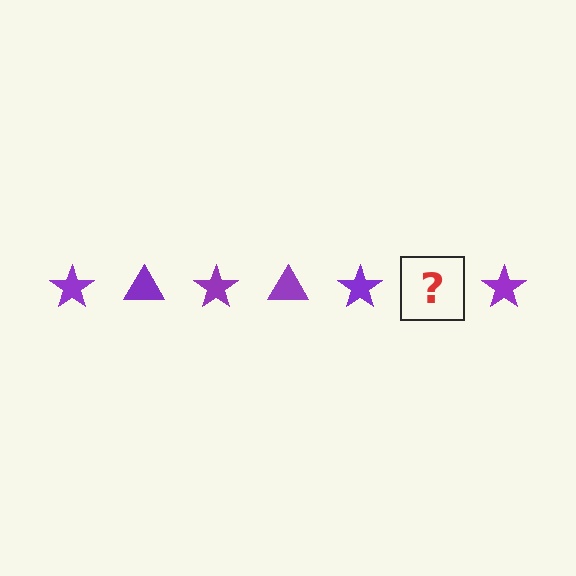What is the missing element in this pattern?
The missing element is a purple triangle.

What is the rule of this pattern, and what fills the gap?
The rule is that the pattern cycles through star, triangle shapes in purple. The gap should be filled with a purple triangle.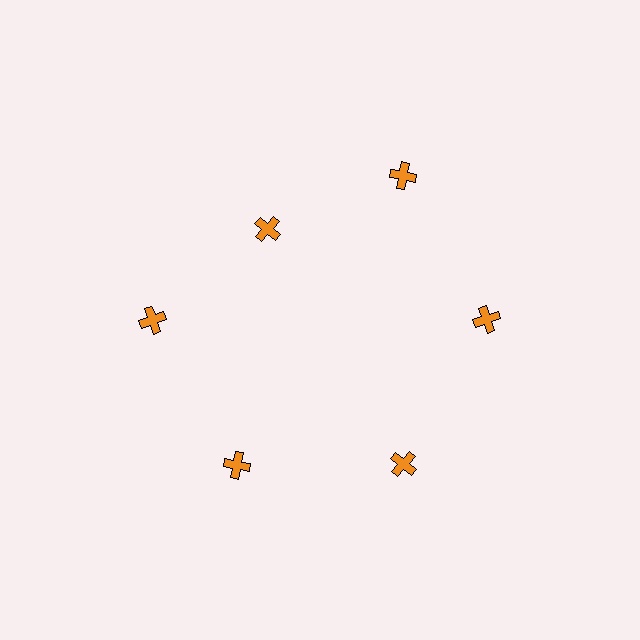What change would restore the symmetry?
The symmetry would be restored by moving it outward, back onto the ring so that all 6 crosses sit at equal angles and equal distance from the center.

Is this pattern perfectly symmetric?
No. The 6 orange crosses are arranged in a ring, but one element near the 11 o'clock position is pulled inward toward the center, breaking the 6-fold rotational symmetry.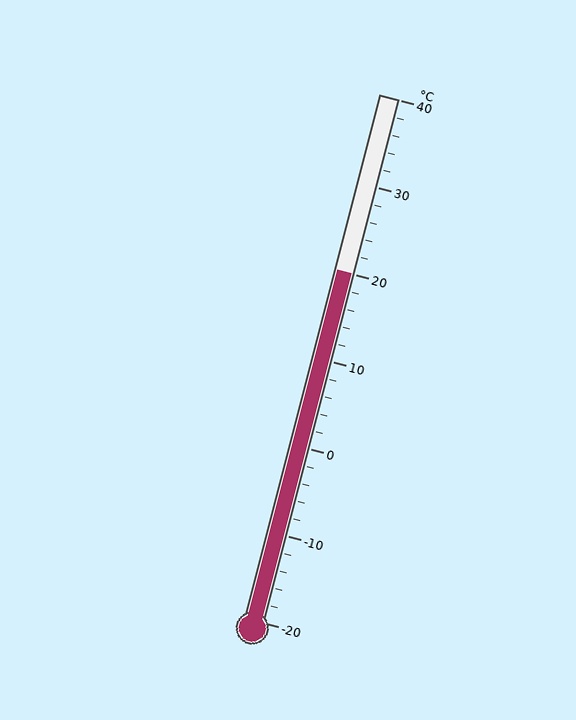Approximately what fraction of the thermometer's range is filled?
The thermometer is filled to approximately 65% of its range.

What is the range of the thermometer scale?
The thermometer scale ranges from -20°C to 40°C.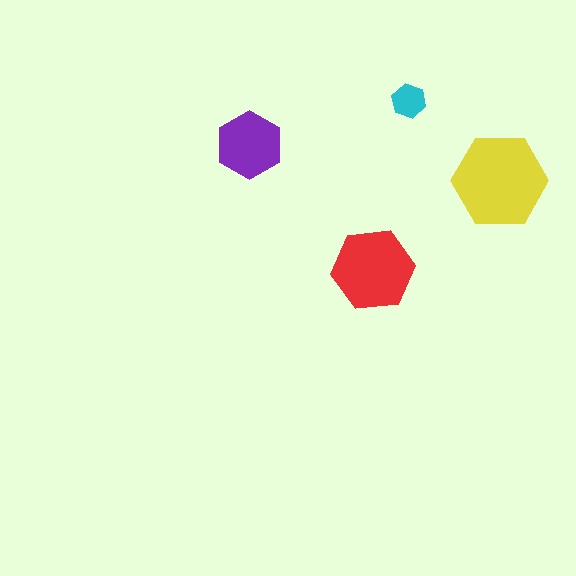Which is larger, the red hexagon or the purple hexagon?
The red one.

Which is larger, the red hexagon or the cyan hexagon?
The red one.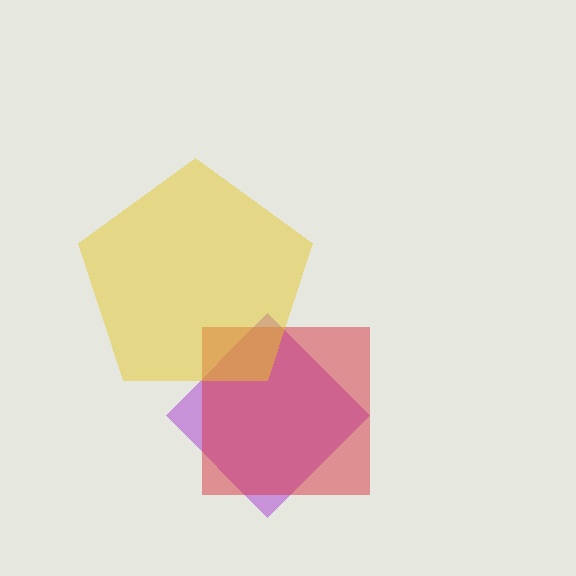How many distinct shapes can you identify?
There are 3 distinct shapes: a purple diamond, a red square, a yellow pentagon.